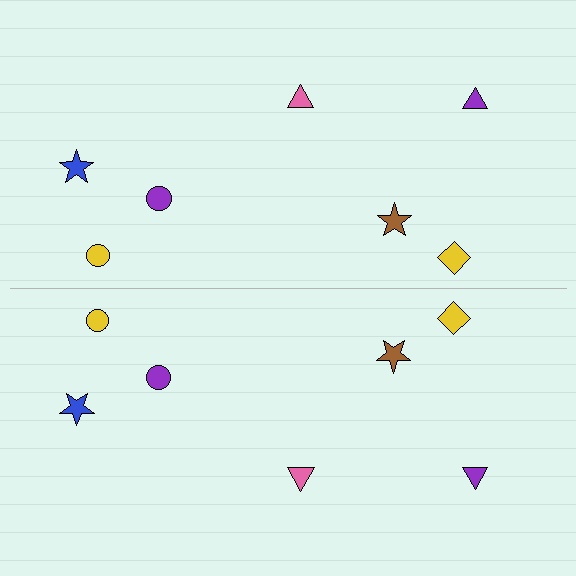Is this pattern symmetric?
Yes, this pattern has bilateral (reflection) symmetry.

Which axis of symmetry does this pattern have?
The pattern has a horizontal axis of symmetry running through the center of the image.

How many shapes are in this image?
There are 14 shapes in this image.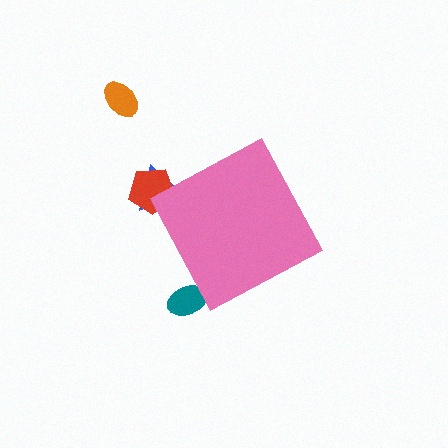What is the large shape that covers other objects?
A pink diamond.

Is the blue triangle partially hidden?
Yes, the blue triangle is partially hidden behind the pink diamond.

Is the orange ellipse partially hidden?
No, the orange ellipse is fully visible.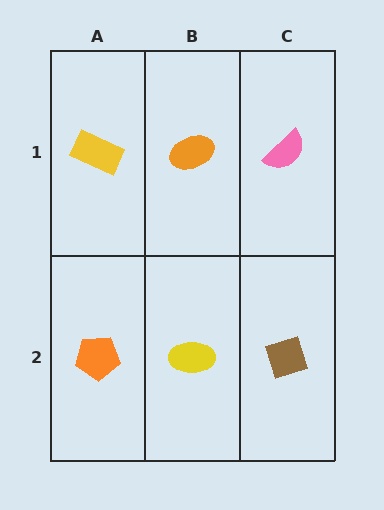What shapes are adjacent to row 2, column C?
A pink semicircle (row 1, column C), a yellow ellipse (row 2, column B).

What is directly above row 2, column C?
A pink semicircle.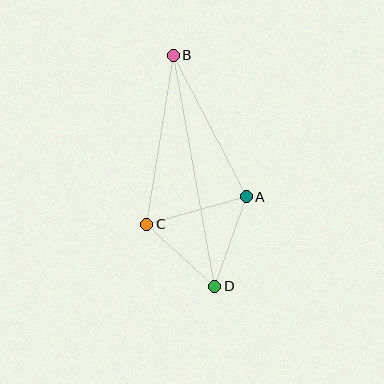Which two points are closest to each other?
Points C and D are closest to each other.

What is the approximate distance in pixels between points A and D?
The distance between A and D is approximately 95 pixels.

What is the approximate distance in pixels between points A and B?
The distance between A and B is approximately 159 pixels.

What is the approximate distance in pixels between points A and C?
The distance between A and C is approximately 103 pixels.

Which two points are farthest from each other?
Points B and D are farthest from each other.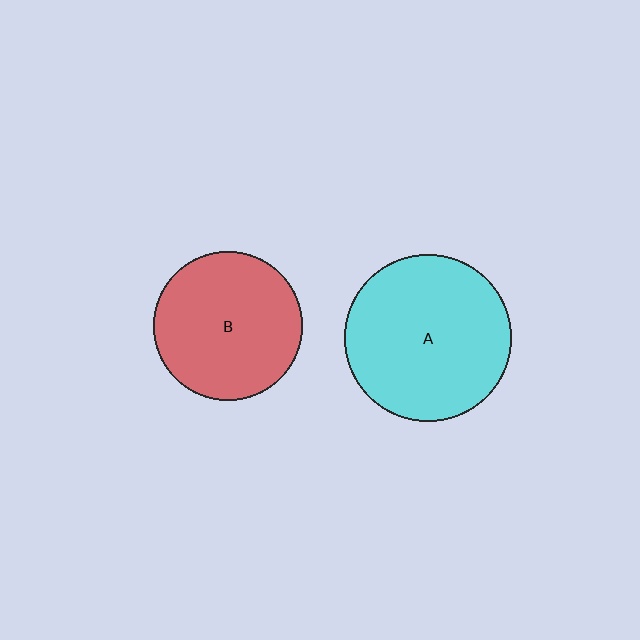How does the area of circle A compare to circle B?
Approximately 1.3 times.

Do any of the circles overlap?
No, none of the circles overlap.